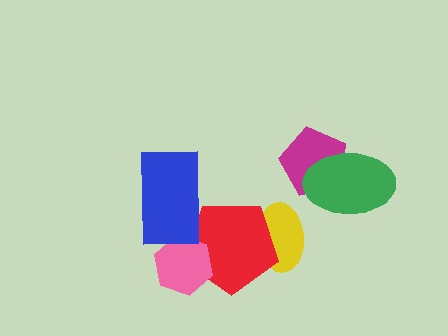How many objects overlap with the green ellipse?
1 object overlaps with the green ellipse.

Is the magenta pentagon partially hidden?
Yes, it is partially covered by another shape.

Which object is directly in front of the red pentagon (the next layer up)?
The pink hexagon is directly in front of the red pentagon.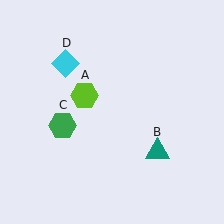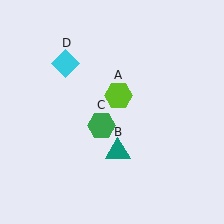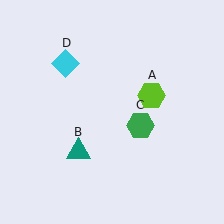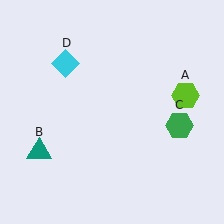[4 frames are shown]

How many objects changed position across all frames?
3 objects changed position: lime hexagon (object A), teal triangle (object B), green hexagon (object C).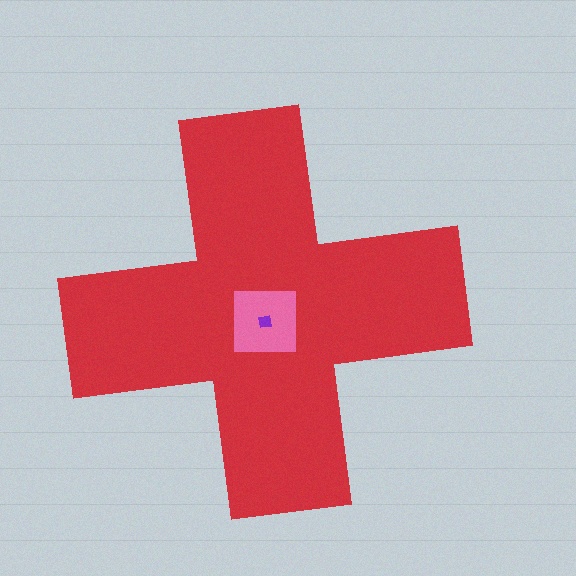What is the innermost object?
The purple square.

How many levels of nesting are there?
3.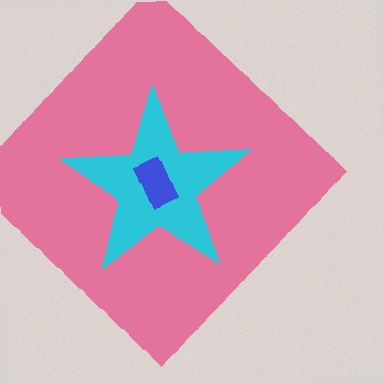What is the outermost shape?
The pink diamond.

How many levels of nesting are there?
3.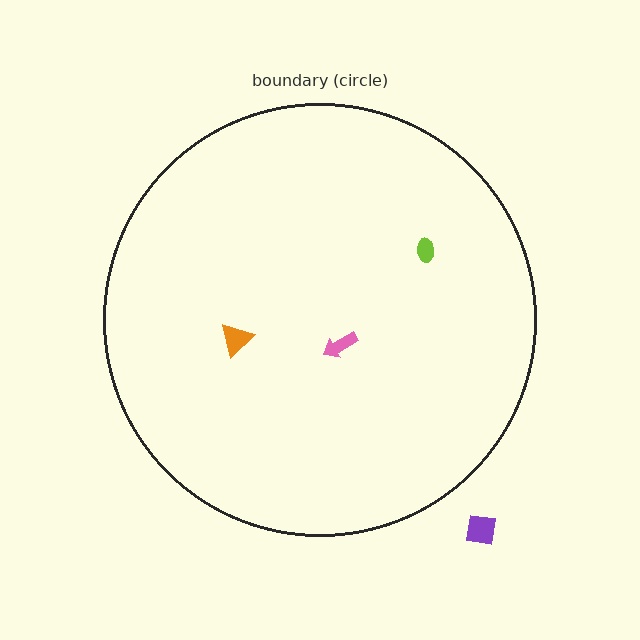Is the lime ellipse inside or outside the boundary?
Inside.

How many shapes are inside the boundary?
3 inside, 1 outside.